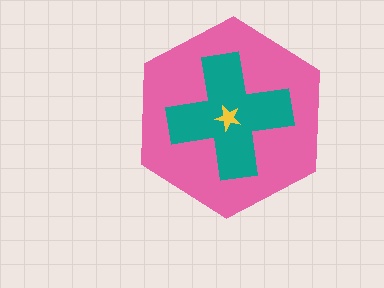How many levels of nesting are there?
3.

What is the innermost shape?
The yellow star.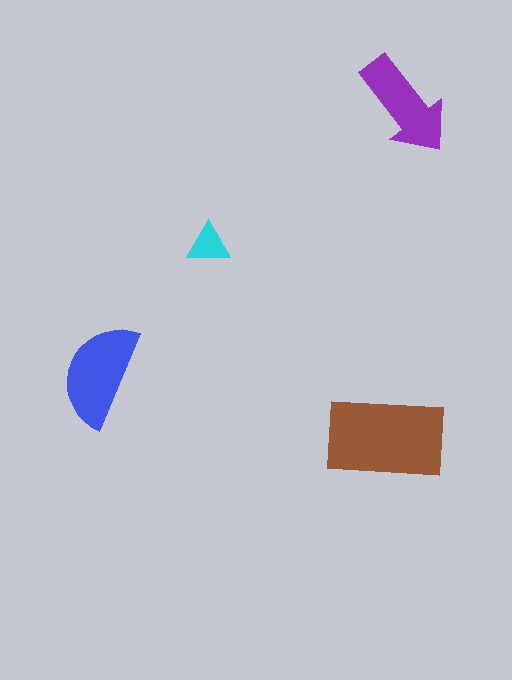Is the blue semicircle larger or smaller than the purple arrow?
Larger.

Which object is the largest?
The brown rectangle.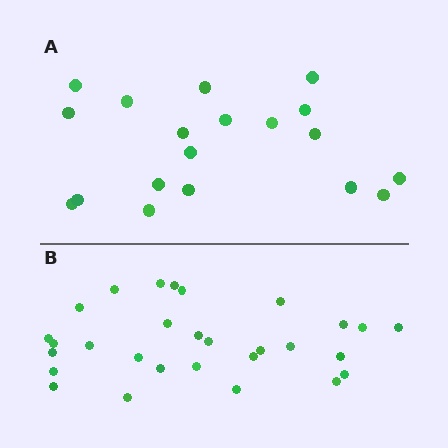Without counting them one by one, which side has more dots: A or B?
Region B (the bottom region) has more dots.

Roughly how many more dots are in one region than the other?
Region B has roughly 10 or so more dots than region A.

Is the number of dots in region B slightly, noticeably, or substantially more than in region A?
Region B has substantially more. The ratio is roughly 1.5 to 1.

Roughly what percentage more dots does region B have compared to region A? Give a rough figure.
About 55% more.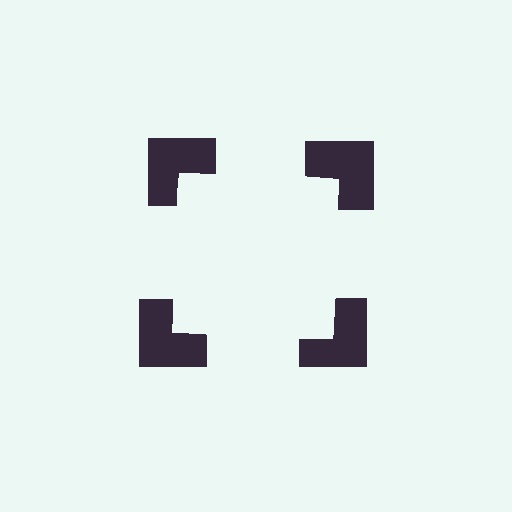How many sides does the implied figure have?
4 sides.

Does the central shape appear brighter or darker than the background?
It typically appears slightly brighter than the background, even though no actual brightness change is drawn.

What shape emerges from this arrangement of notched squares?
An illusory square — its edges are inferred from the aligned wedge cuts in the notched squares, not physically drawn.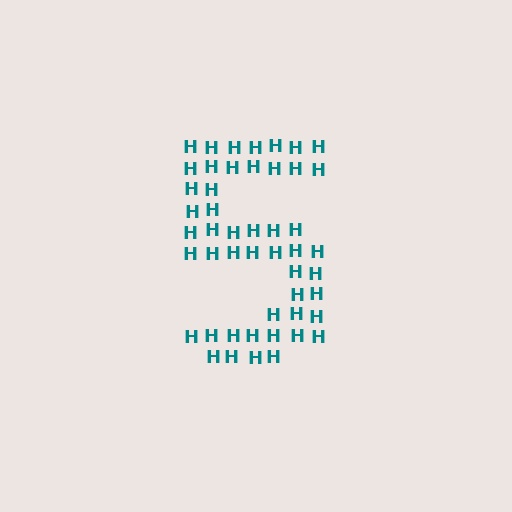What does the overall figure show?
The overall figure shows the digit 5.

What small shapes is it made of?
It is made of small letter H's.